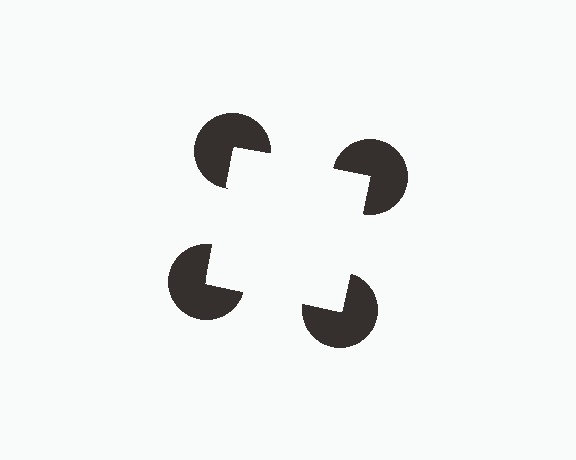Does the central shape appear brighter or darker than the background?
It typically appears slightly brighter than the background, even though no actual brightness change is drawn.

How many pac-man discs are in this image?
There are 4 — one at each vertex of the illusory square.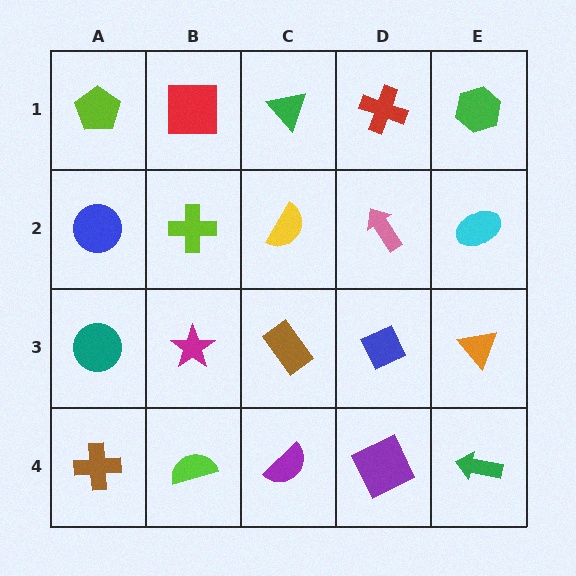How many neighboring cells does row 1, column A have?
2.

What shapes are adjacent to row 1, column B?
A lime cross (row 2, column B), a lime pentagon (row 1, column A), a green triangle (row 1, column C).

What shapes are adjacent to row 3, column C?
A yellow semicircle (row 2, column C), a purple semicircle (row 4, column C), a magenta star (row 3, column B), a blue diamond (row 3, column D).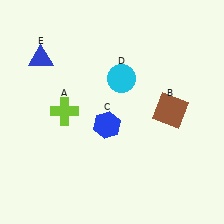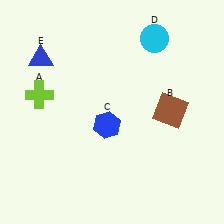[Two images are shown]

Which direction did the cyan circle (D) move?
The cyan circle (D) moved up.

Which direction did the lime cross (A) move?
The lime cross (A) moved left.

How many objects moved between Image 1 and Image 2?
2 objects moved between the two images.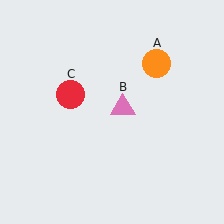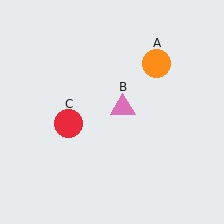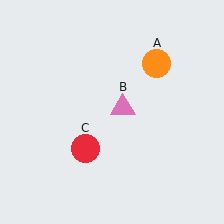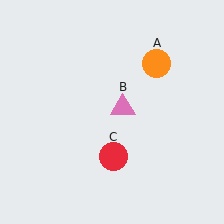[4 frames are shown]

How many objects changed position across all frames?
1 object changed position: red circle (object C).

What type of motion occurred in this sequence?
The red circle (object C) rotated counterclockwise around the center of the scene.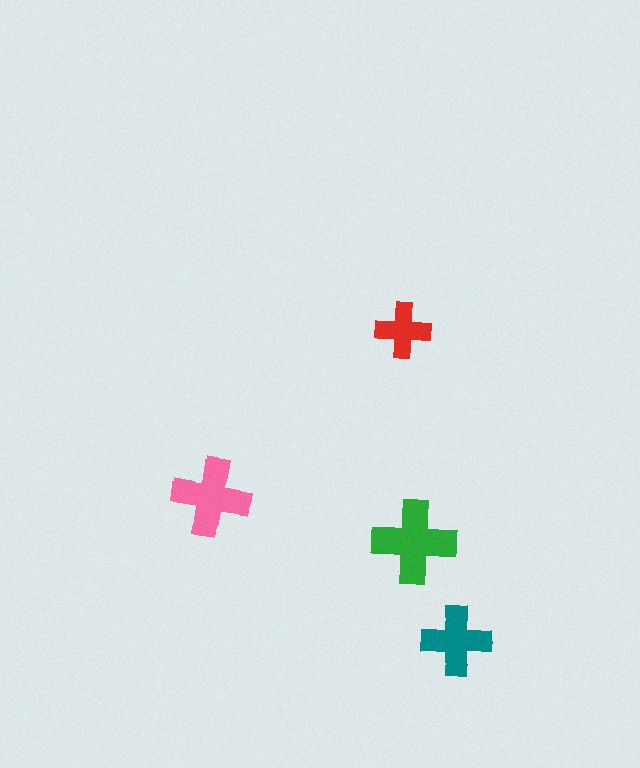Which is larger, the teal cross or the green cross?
The green one.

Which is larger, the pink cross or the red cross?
The pink one.